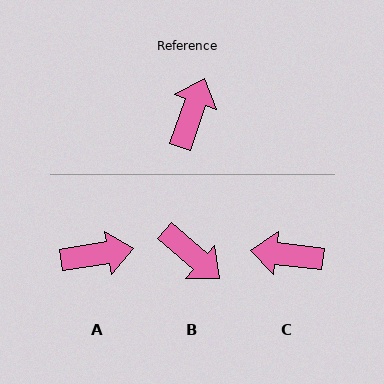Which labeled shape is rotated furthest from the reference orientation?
B, about 112 degrees away.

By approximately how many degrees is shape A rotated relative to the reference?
Approximately 62 degrees clockwise.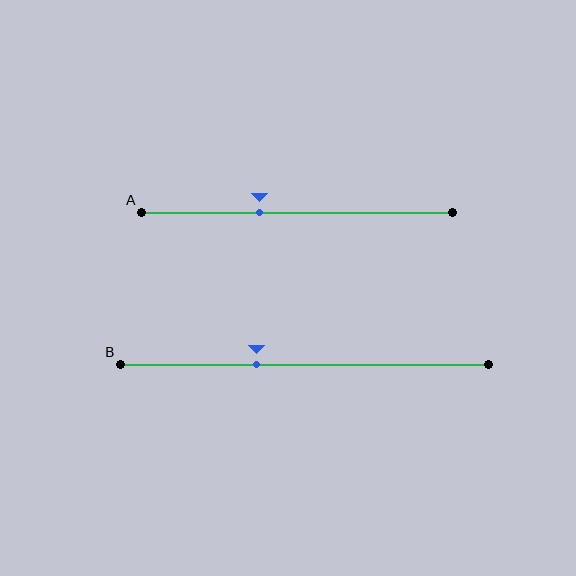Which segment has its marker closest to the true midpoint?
Segment A has its marker closest to the true midpoint.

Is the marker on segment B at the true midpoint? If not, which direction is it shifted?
No, the marker on segment B is shifted to the left by about 13% of the segment length.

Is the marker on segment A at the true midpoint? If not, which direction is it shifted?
No, the marker on segment A is shifted to the left by about 12% of the segment length.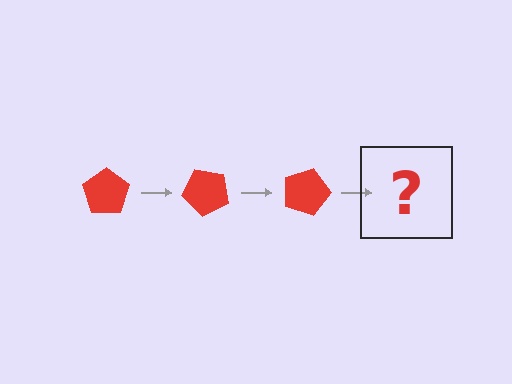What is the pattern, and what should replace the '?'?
The pattern is that the pentagon rotates 45 degrees each step. The '?' should be a red pentagon rotated 135 degrees.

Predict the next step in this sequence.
The next step is a red pentagon rotated 135 degrees.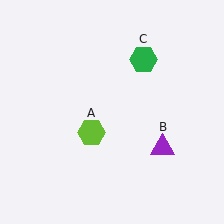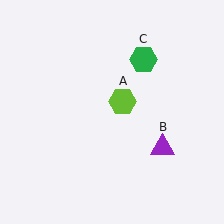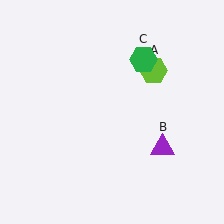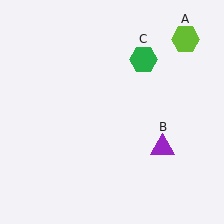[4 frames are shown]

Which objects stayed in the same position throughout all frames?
Purple triangle (object B) and green hexagon (object C) remained stationary.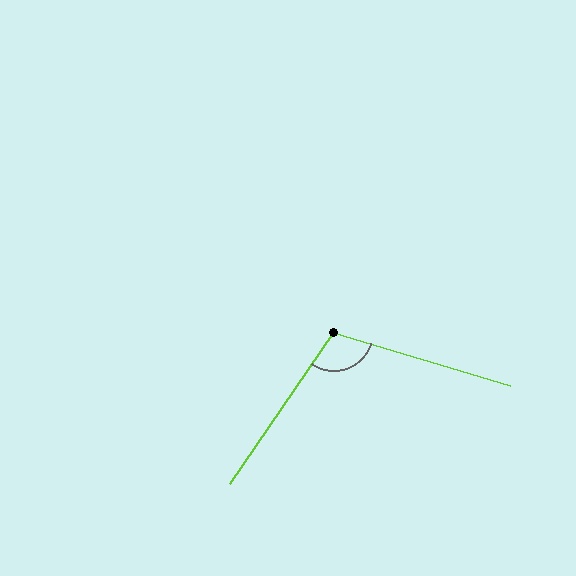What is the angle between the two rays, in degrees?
Approximately 107 degrees.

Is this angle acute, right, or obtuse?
It is obtuse.